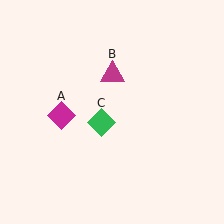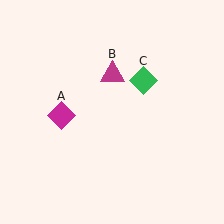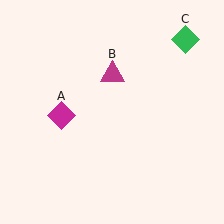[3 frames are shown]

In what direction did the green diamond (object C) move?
The green diamond (object C) moved up and to the right.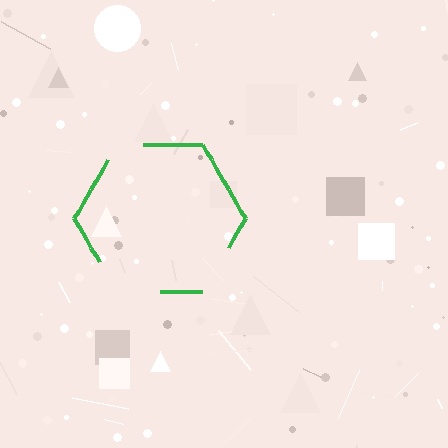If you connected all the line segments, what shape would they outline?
They would outline a hexagon.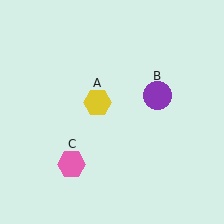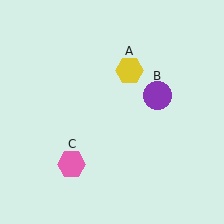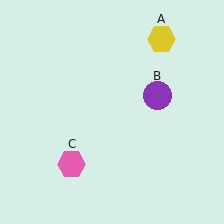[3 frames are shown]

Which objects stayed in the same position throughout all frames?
Purple circle (object B) and pink hexagon (object C) remained stationary.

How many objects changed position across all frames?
1 object changed position: yellow hexagon (object A).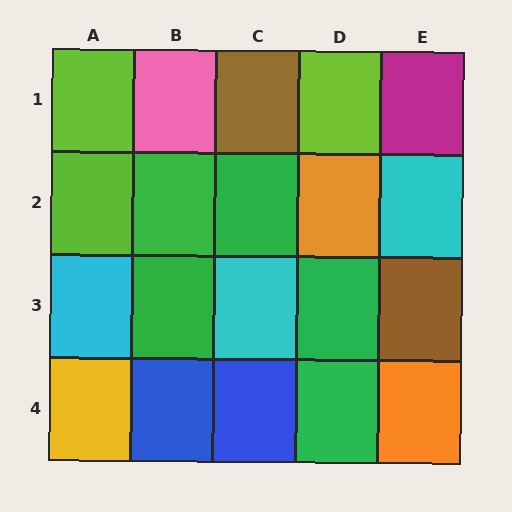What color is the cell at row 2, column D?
Orange.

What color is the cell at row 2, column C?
Green.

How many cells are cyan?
3 cells are cyan.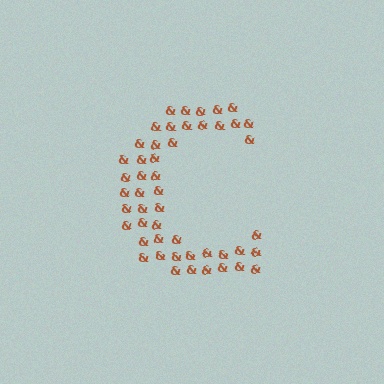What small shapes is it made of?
It is made of small ampersands.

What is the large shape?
The large shape is the letter C.